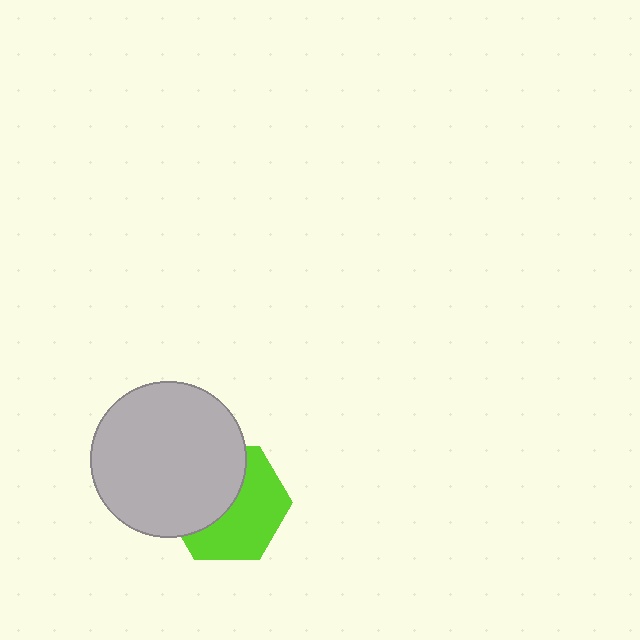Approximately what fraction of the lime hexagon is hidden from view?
Roughly 47% of the lime hexagon is hidden behind the light gray circle.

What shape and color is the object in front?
The object in front is a light gray circle.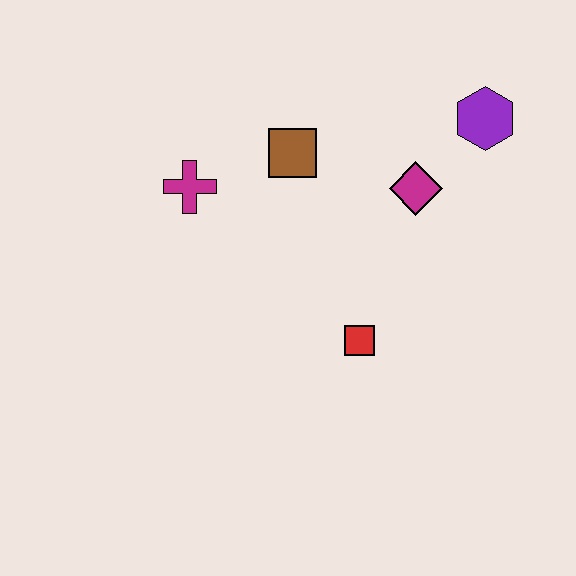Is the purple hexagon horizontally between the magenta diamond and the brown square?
No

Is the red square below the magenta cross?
Yes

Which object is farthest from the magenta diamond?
The magenta cross is farthest from the magenta diamond.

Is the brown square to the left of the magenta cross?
No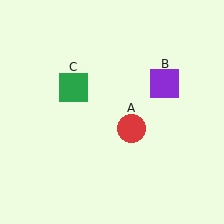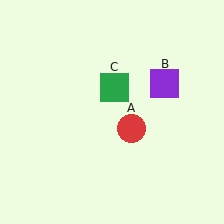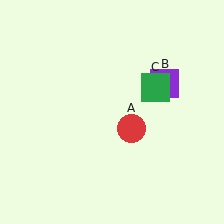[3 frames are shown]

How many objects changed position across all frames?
1 object changed position: green square (object C).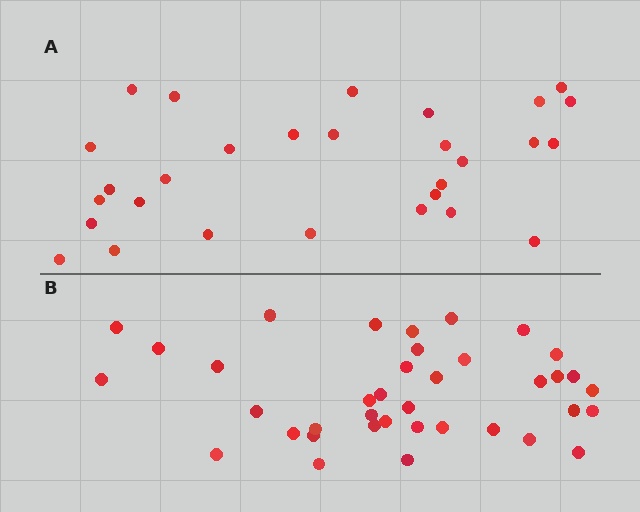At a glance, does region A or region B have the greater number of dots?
Region B (the bottom region) has more dots.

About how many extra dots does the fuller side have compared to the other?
Region B has roughly 8 or so more dots than region A.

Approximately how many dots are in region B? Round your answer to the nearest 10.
About 40 dots. (The exact count is 38, which rounds to 40.)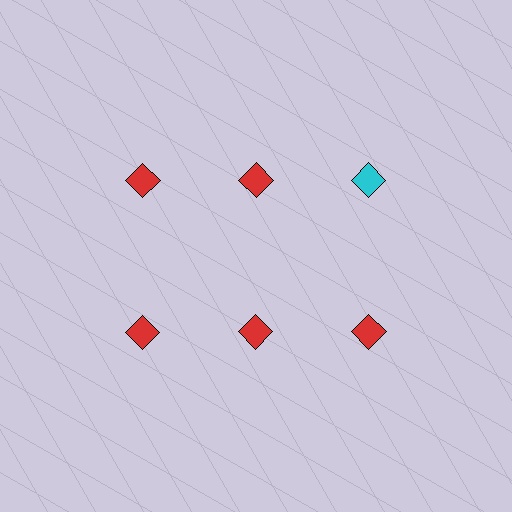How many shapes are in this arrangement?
There are 6 shapes arranged in a grid pattern.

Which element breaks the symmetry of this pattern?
The cyan diamond in the top row, center column breaks the symmetry. All other shapes are red diamonds.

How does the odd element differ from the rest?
It has a different color: cyan instead of red.